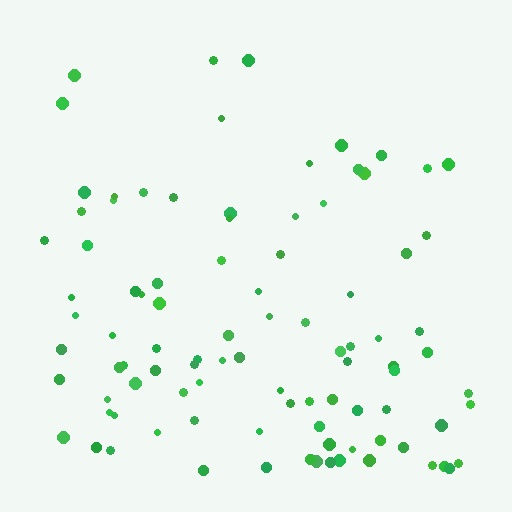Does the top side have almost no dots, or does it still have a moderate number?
Still a moderate number, just noticeably fewer than the bottom.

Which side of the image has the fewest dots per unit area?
The top.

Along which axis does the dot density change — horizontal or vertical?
Vertical.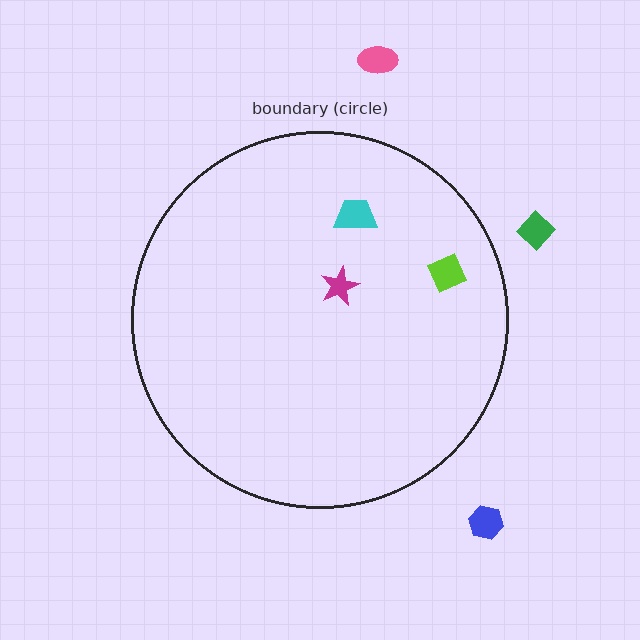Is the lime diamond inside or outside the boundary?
Inside.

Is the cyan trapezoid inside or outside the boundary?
Inside.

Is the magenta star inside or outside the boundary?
Inside.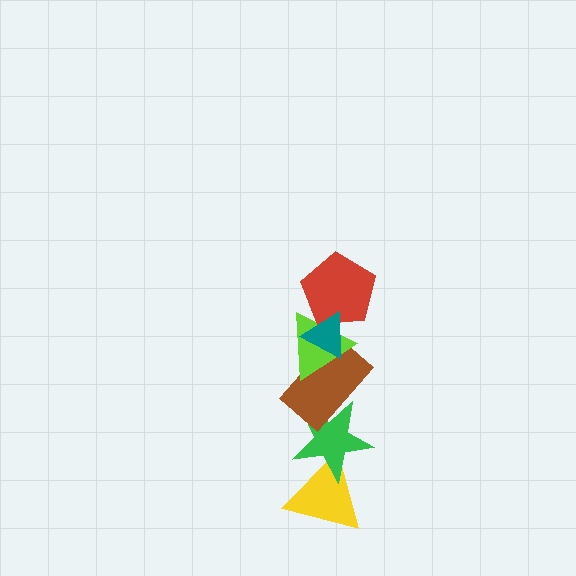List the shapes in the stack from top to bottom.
From top to bottom: the teal triangle, the red pentagon, the lime triangle, the brown rectangle, the green star, the yellow triangle.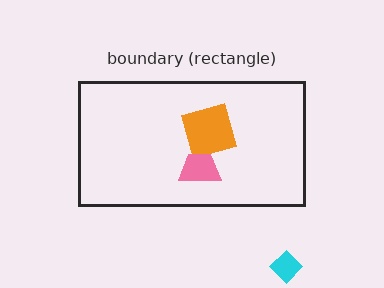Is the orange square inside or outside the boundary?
Inside.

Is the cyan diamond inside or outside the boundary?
Outside.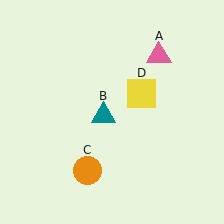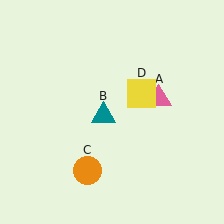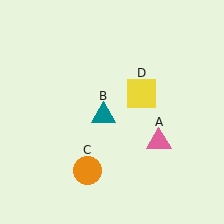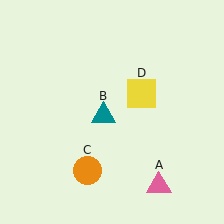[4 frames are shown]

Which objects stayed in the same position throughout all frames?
Teal triangle (object B) and orange circle (object C) and yellow square (object D) remained stationary.